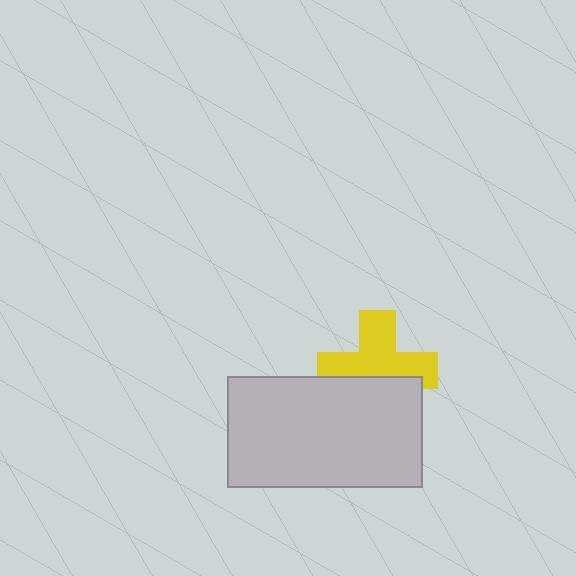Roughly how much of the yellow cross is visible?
About half of it is visible (roughly 60%).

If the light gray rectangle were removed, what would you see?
You would see the complete yellow cross.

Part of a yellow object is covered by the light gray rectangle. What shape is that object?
It is a cross.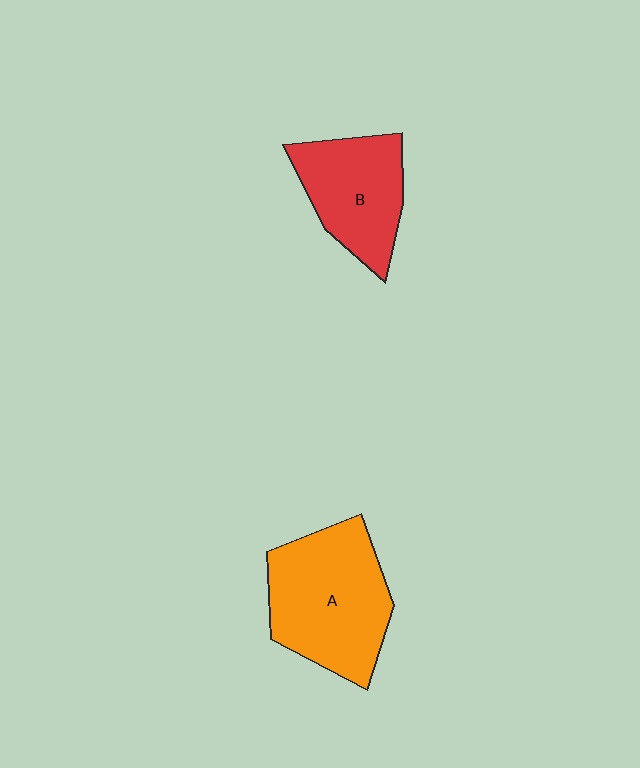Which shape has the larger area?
Shape A (orange).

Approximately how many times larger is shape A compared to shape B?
Approximately 1.4 times.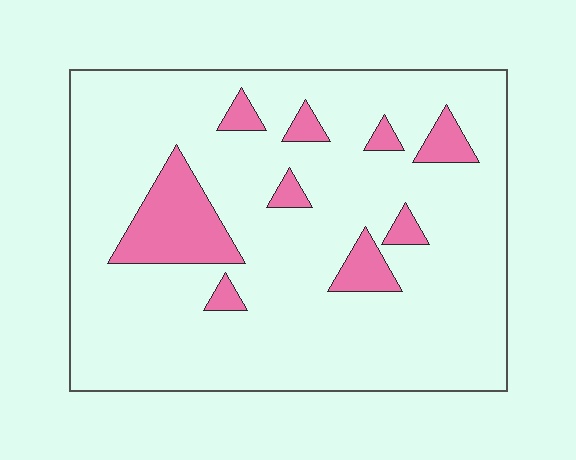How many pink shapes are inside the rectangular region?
9.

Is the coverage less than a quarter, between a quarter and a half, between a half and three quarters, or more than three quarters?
Less than a quarter.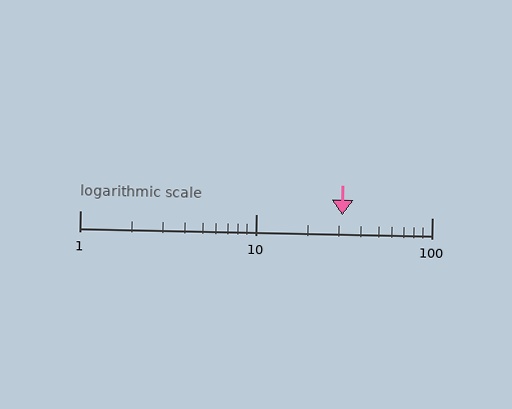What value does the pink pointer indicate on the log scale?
The pointer indicates approximately 31.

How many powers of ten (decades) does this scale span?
The scale spans 2 decades, from 1 to 100.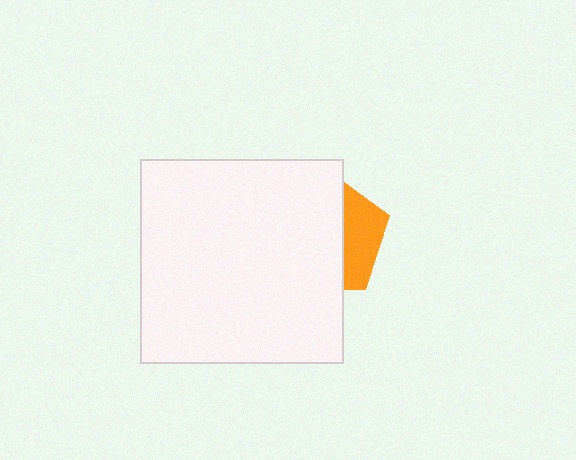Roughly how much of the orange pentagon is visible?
A small part of it is visible (roughly 32%).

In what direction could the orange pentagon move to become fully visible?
The orange pentagon could move right. That would shift it out from behind the white square entirely.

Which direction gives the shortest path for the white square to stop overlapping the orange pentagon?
Moving left gives the shortest separation.